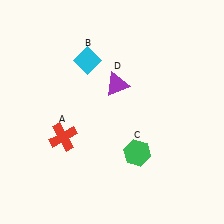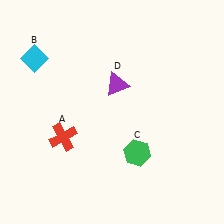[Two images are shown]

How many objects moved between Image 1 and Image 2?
1 object moved between the two images.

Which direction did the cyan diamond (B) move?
The cyan diamond (B) moved left.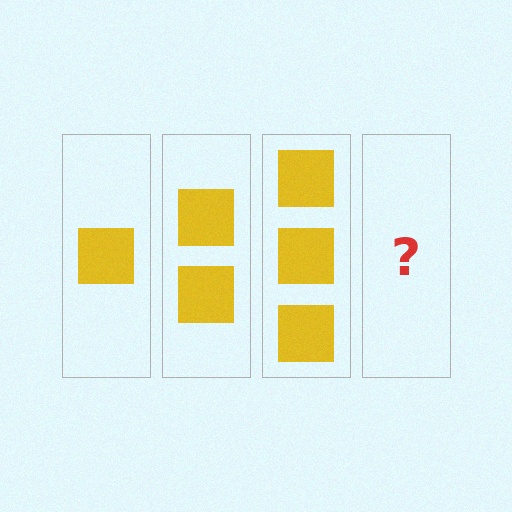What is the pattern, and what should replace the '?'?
The pattern is that each step adds one more square. The '?' should be 4 squares.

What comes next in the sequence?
The next element should be 4 squares.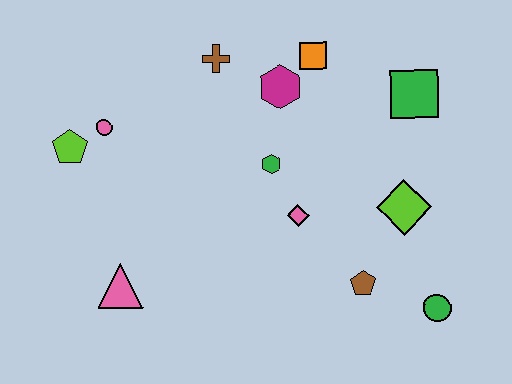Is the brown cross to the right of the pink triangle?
Yes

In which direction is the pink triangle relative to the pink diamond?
The pink triangle is to the left of the pink diamond.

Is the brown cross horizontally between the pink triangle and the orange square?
Yes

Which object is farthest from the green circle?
The lime pentagon is farthest from the green circle.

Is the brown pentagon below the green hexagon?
Yes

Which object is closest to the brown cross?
The magenta hexagon is closest to the brown cross.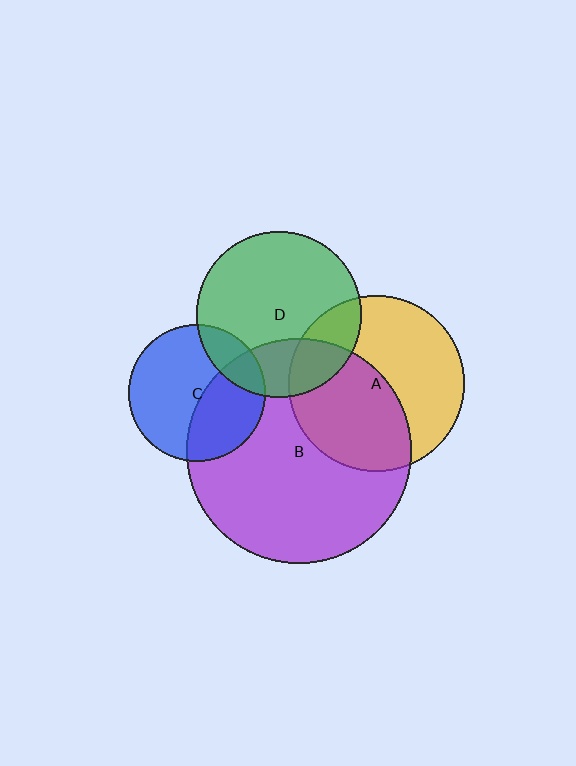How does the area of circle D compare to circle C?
Approximately 1.5 times.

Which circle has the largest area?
Circle B (purple).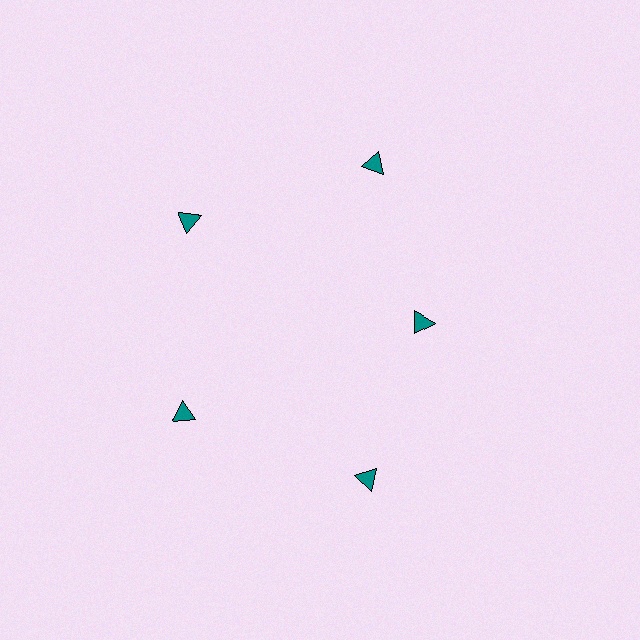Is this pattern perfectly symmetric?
No. The 5 teal triangles are arranged in a ring, but one element near the 3 o'clock position is pulled inward toward the center, breaking the 5-fold rotational symmetry.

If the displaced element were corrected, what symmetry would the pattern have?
It would have 5-fold rotational symmetry — the pattern would map onto itself every 72 degrees.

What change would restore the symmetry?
The symmetry would be restored by moving it outward, back onto the ring so that all 5 triangles sit at equal angles and equal distance from the center.